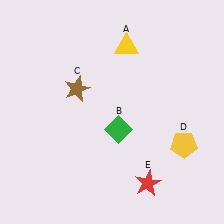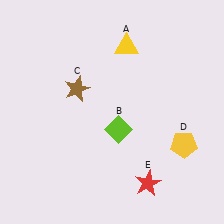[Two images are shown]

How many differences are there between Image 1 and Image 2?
There is 1 difference between the two images.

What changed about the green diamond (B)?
In Image 1, B is green. In Image 2, it changed to lime.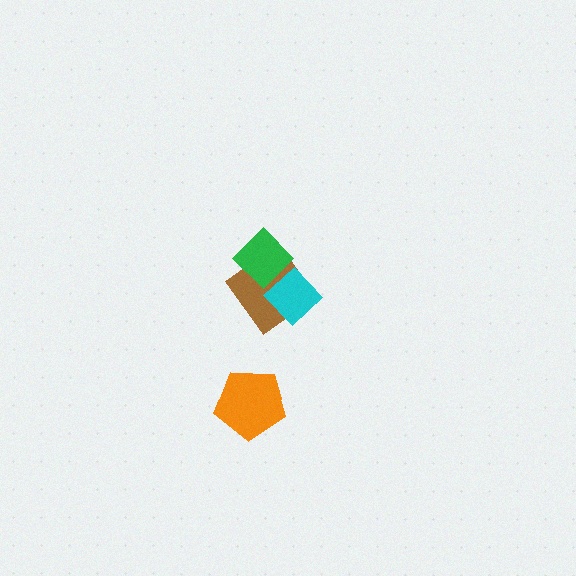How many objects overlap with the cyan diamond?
2 objects overlap with the cyan diamond.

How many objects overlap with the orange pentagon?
0 objects overlap with the orange pentagon.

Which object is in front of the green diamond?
The cyan diamond is in front of the green diamond.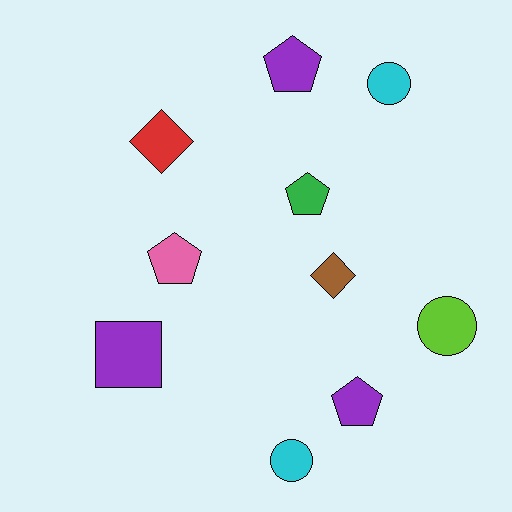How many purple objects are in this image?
There are 3 purple objects.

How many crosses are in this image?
There are no crosses.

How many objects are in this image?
There are 10 objects.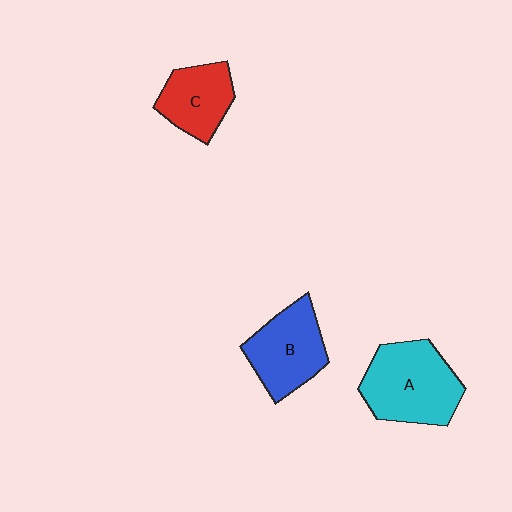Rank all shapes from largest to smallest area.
From largest to smallest: A (cyan), B (blue), C (red).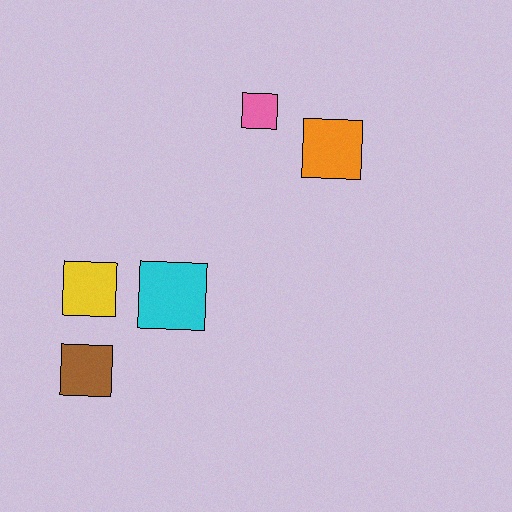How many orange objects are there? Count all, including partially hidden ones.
There is 1 orange object.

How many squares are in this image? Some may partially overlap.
There are 5 squares.